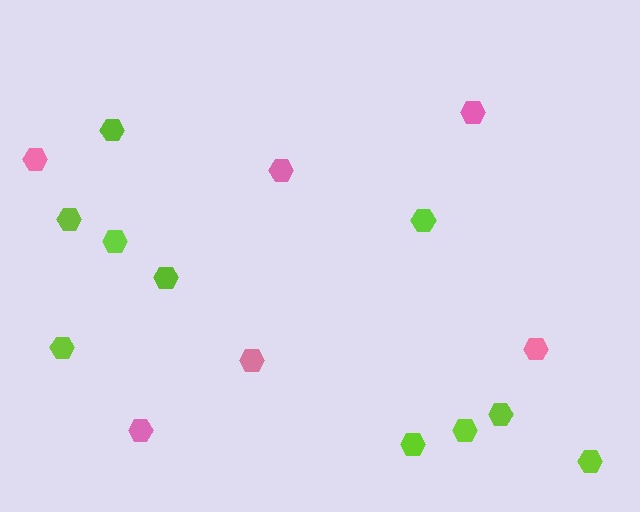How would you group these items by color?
There are 2 groups: one group of lime hexagons (10) and one group of pink hexagons (6).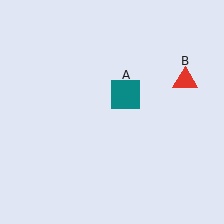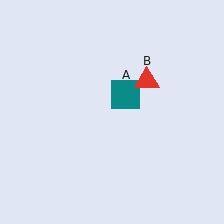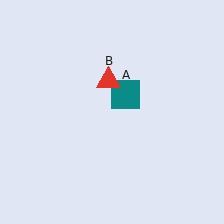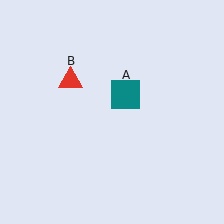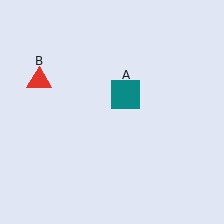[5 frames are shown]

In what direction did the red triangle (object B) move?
The red triangle (object B) moved left.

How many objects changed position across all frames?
1 object changed position: red triangle (object B).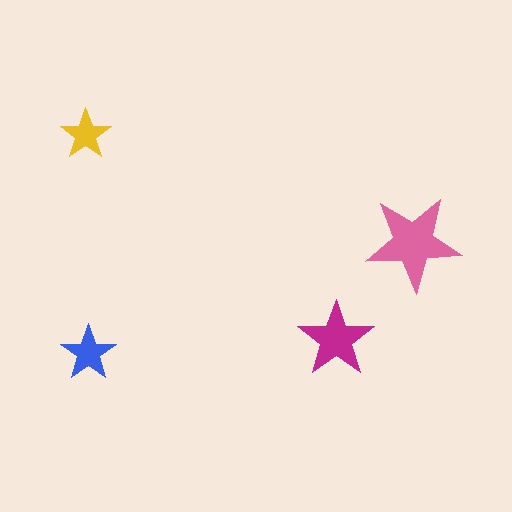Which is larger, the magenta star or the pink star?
The pink one.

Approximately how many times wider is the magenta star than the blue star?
About 1.5 times wider.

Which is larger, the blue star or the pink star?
The pink one.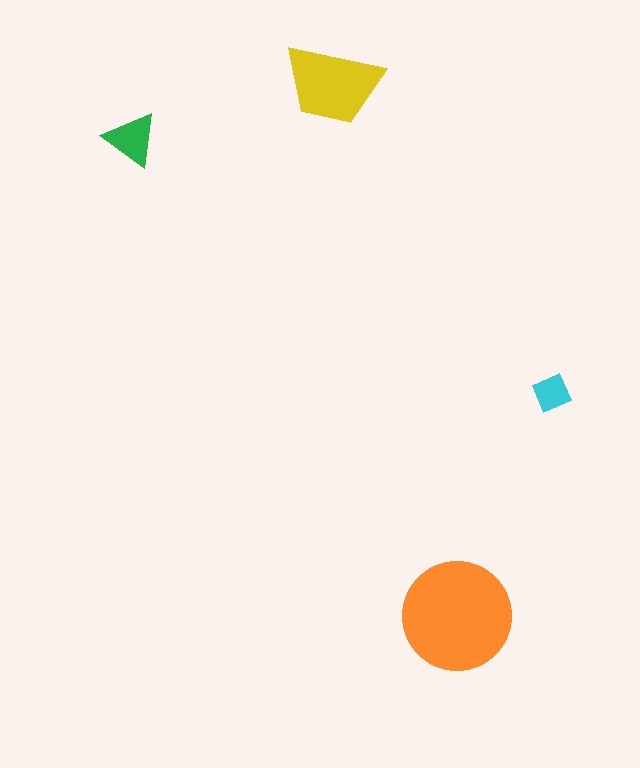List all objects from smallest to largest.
The cyan diamond, the green triangle, the yellow trapezoid, the orange circle.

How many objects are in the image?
There are 4 objects in the image.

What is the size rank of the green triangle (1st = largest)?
3rd.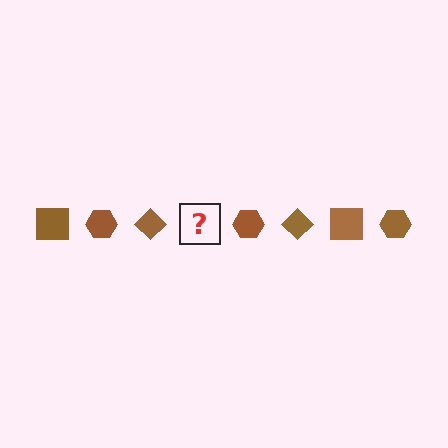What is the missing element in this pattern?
The missing element is a brown square.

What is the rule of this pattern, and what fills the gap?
The rule is that the pattern cycles through square, hexagon, diamond shapes in brown. The gap should be filled with a brown square.